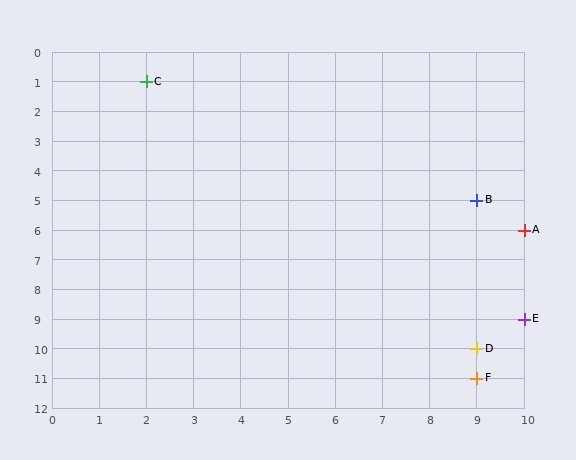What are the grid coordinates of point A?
Point A is at grid coordinates (10, 6).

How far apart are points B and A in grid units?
Points B and A are 1 column and 1 row apart (about 1.4 grid units diagonally).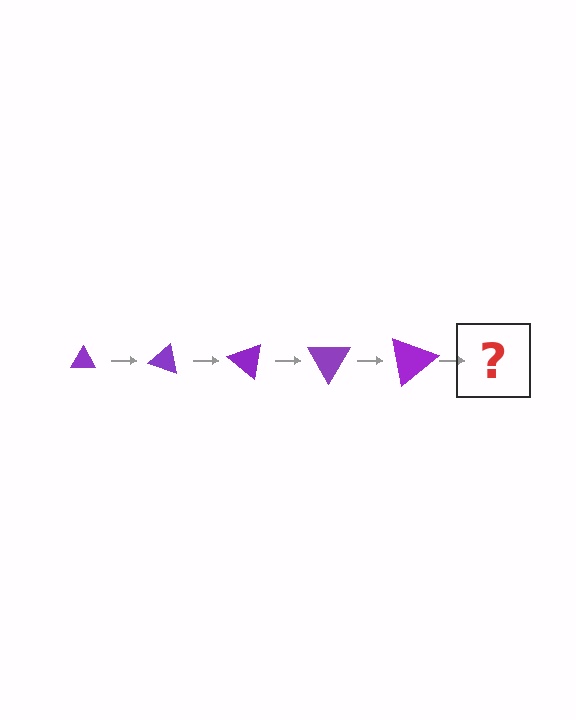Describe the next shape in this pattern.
It should be a triangle, larger than the previous one and rotated 100 degrees from the start.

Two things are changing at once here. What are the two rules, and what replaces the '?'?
The two rules are that the triangle grows larger each step and it rotates 20 degrees each step. The '?' should be a triangle, larger than the previous one and rotated 100 degrees from the start.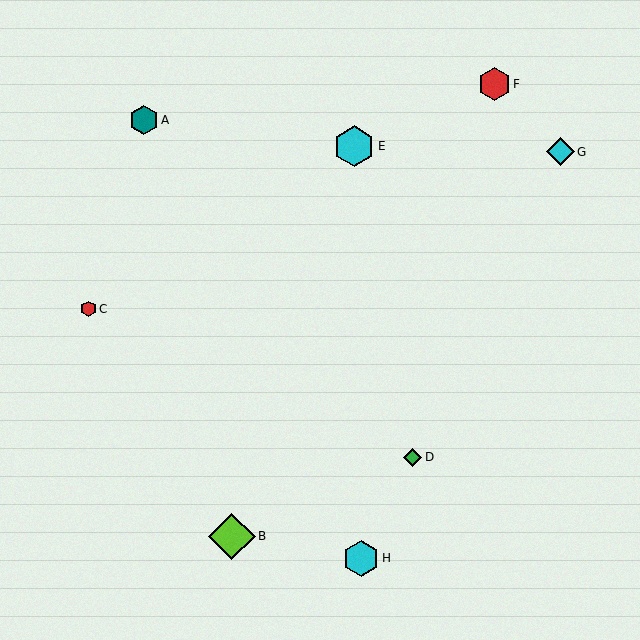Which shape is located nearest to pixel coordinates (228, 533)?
The lime diamond (labeled B) at (232, 536) is nearest to that location.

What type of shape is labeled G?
Shape G is a cyan diamond.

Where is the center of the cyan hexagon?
The center of the cyan hexagon is at (361, 558).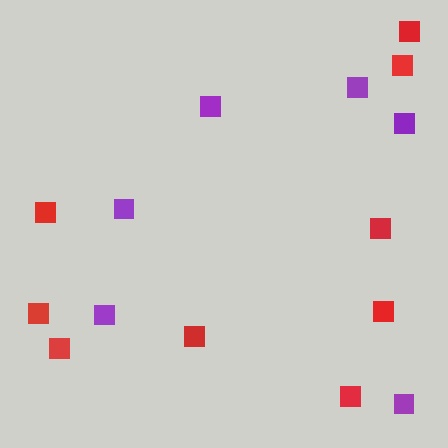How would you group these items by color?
There are 2 groups: one group of red squares (9) and one group of purple squares (6).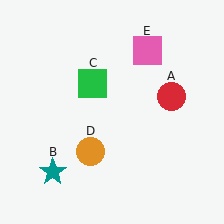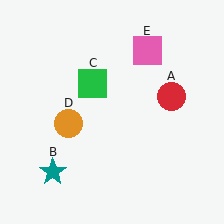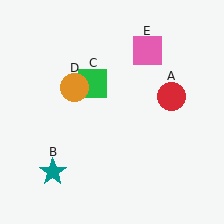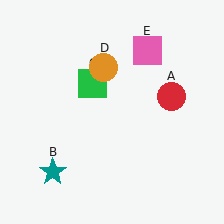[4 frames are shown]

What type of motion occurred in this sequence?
The orange circle (object D) rotated clockwise around the center of the scene.